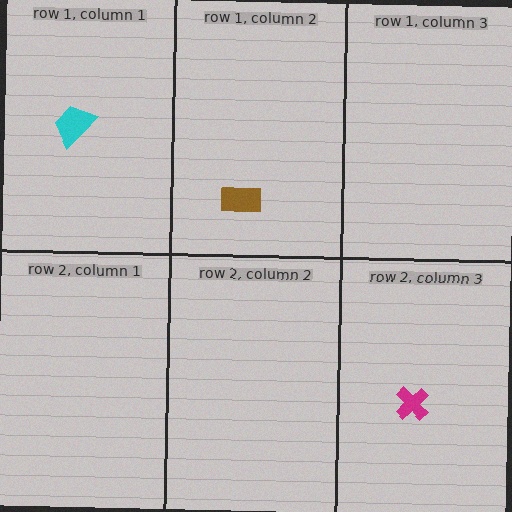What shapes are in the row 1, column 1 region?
The cyan trapezoid.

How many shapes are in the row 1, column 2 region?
1.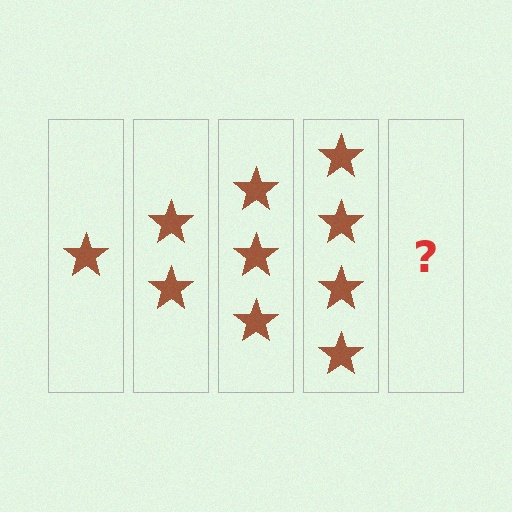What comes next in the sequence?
The next element should be 5 stars.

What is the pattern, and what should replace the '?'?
The pattern is that each step adds one more star. The '?' should be 5 stars.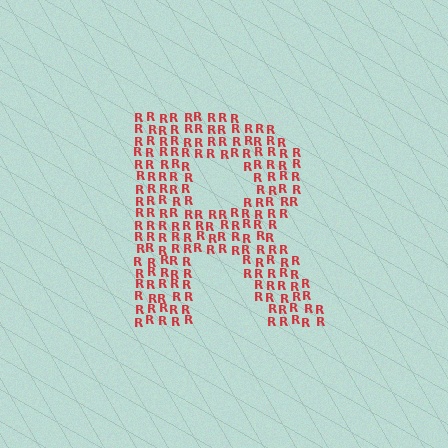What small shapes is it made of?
It is made of small letter R's.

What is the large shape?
The large shape is the letter R.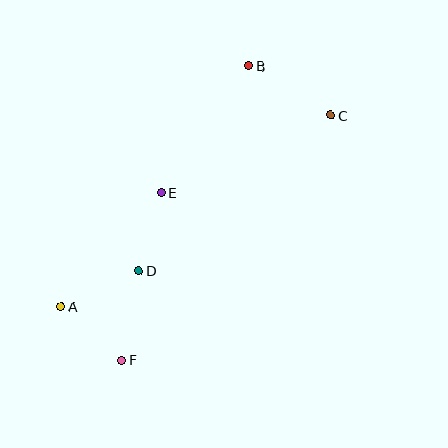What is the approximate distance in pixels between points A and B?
The distance between A and B is approximately 305 pixels.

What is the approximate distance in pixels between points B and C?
The distance between B and C is approximately 96 pixels.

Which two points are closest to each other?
Points D and E are closest to each other.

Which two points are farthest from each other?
Points A and C are farthest from each other.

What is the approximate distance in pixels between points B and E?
The distance between B and E is approximately 154 pixels.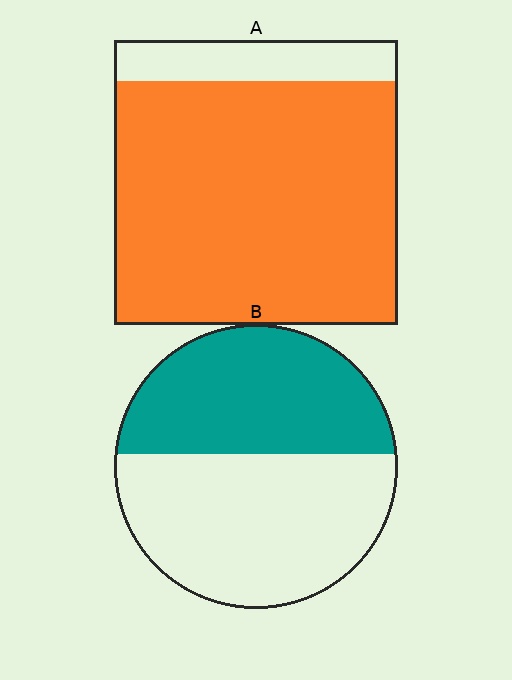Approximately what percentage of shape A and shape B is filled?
A is approximately 85% and B is approximately 45%.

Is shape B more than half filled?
No.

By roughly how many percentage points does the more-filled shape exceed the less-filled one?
By roughly 40 percentage points (A over B).